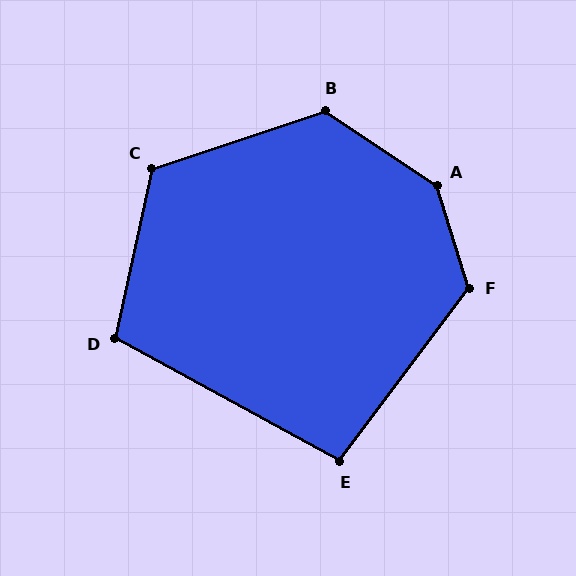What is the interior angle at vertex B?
Approximately 128 degrees (obtuse).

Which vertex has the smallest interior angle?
E, at approximately 98 degrees.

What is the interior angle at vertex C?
Approximately 121 degrees (obtuse).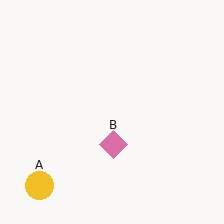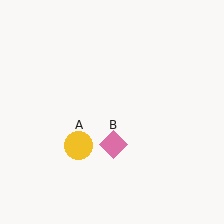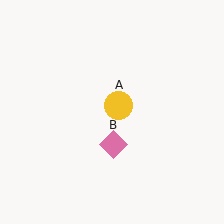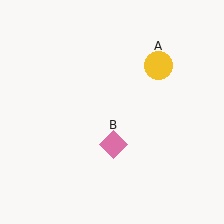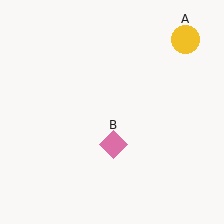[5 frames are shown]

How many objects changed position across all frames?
1 object changed position: yellow circle (object A).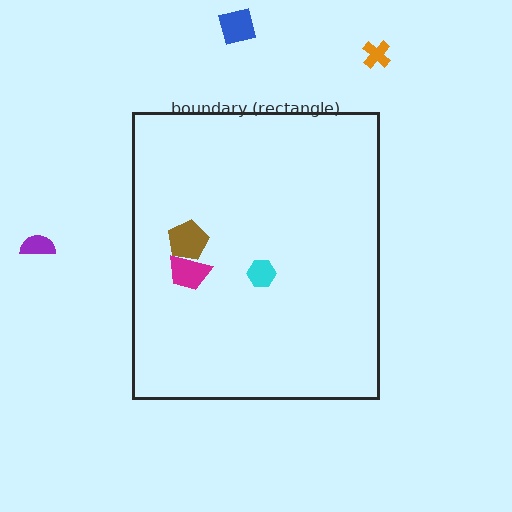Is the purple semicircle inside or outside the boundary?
Outside.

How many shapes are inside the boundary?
3 inside, 3 outside.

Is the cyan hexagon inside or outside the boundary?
Inside.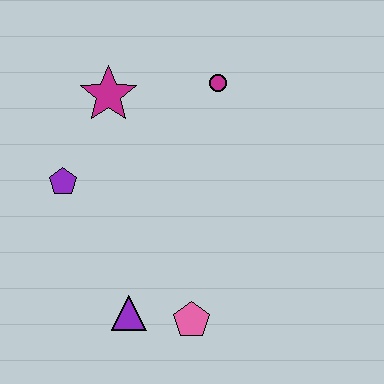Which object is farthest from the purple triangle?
The magenta circle is farthest from the purple triangle.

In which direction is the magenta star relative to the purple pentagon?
The magenta star is above the purple pentagon.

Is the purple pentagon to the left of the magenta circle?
Yes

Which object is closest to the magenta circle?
The magenta star is closest to the magenta circle.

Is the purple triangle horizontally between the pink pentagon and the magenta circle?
No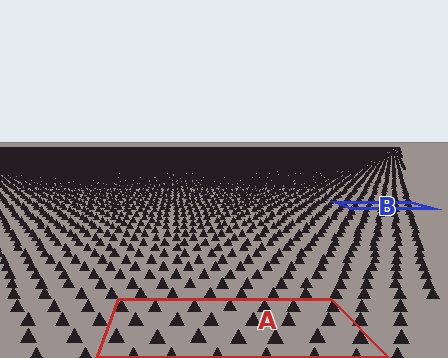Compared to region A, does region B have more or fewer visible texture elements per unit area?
Region B has more texture elements per unit area — they are packed more densely because it is farther away.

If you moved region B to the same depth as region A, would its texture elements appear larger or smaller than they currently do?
They would appear larger. At a closer depth, the same texture elements are projected at a bigger on-screen size.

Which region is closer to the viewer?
Region A is closer. The texture elements there are larger and more spread out.